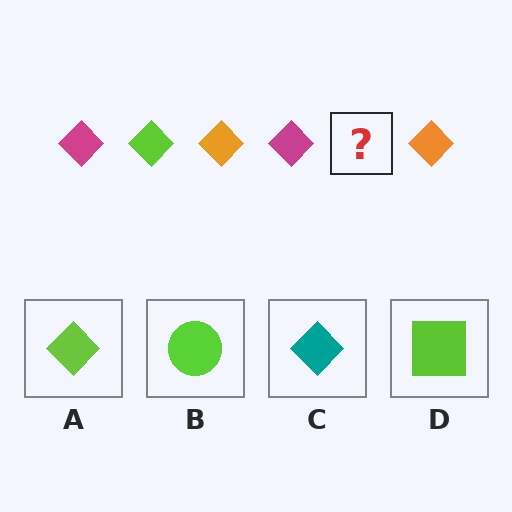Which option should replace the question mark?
Option A.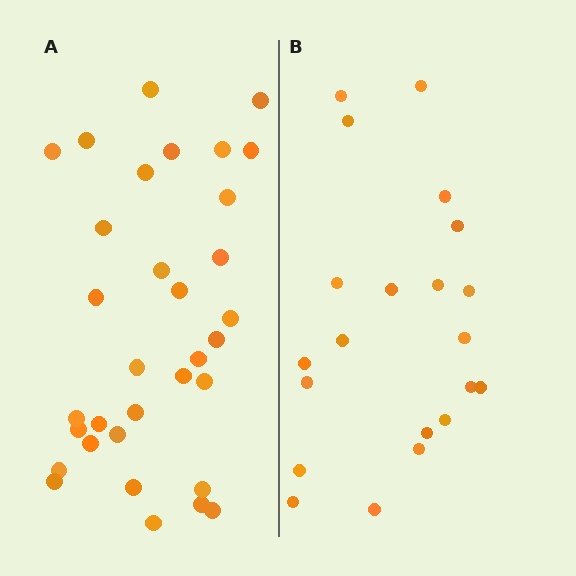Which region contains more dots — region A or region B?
Region A (the left region) has more dots.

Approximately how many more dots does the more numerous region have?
Region A has roughly 12 or so more dots than region B.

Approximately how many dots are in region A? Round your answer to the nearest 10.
About 30 dots. (The exact count is 33, which rounds to 30.)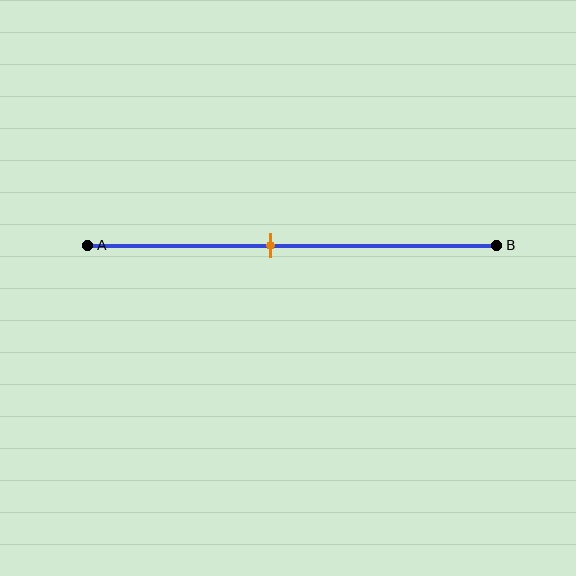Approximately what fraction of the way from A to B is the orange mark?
The orange mark is approximately 45% of the way from A to B.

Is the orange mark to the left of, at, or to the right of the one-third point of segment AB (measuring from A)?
The orange mark is to the right of the one-third point of segment AB.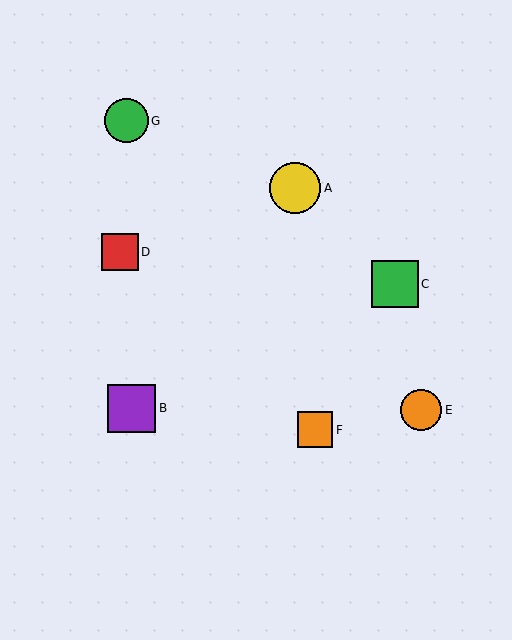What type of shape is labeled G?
Shape G is a green circle.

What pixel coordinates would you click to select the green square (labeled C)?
Click at (395, 284) to select the green square C.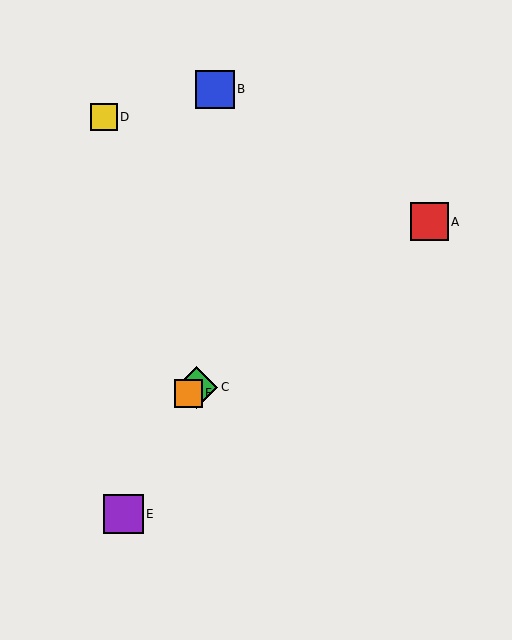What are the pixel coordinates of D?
Object D is at (104, 117).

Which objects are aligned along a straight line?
Objects A, C, F are aligned along a straight line.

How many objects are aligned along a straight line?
3 objects (A, C, F) are aligned along a straight line.